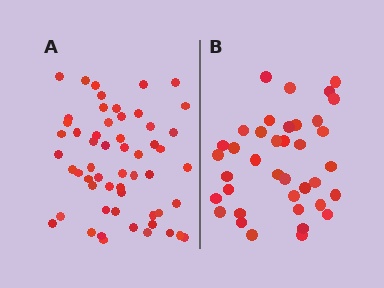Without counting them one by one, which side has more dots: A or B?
Region A (the left region) has more dots.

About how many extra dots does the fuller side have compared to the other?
Region A has approximately 20 more dots than region B.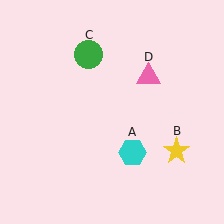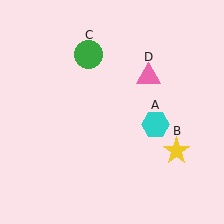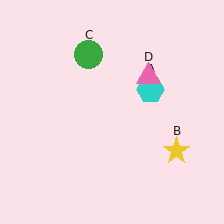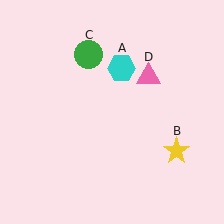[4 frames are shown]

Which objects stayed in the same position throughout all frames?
Yellow star (object B) and green circle (object C) and pink triangle (object D) remained stationary.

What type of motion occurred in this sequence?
The cyan hexagon (object A) rotated counterclockwise around the center of the scene.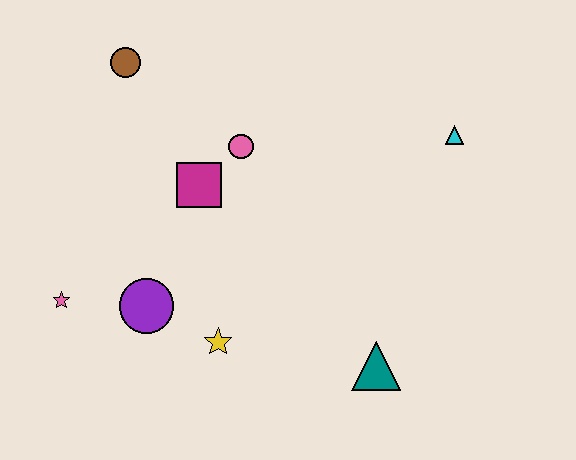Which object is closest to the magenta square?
The pink circle is closest to the magenta square.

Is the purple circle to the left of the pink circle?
Yes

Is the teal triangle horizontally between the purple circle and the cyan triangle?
Yes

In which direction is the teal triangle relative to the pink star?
The teal triangle is to the right of the pink star.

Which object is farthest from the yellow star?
The cyan triangle is farthest from the yellow star.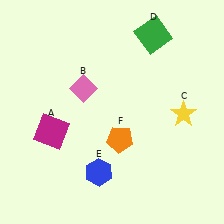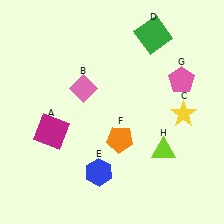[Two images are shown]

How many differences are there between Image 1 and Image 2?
There are 2 differences between the two images.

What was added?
A pink pentagon (G), a lime triangle (H) were added in Image 2.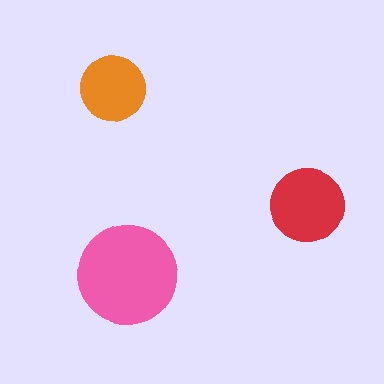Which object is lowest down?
The pink circle is bottommost.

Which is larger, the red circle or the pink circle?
The pink one.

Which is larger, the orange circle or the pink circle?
The pink one.